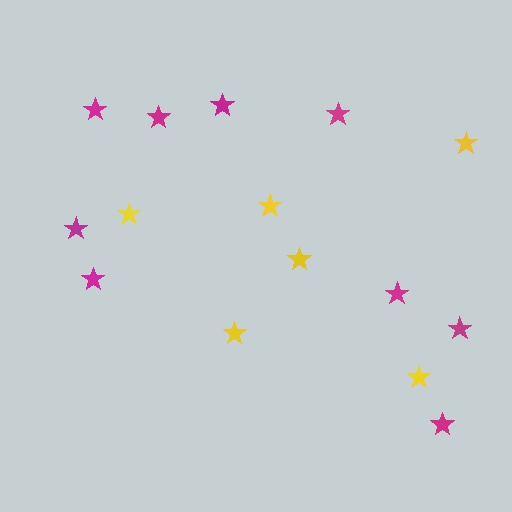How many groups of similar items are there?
There are 2 groups: one group of magenta stars (9) and one group of yellow stars (6).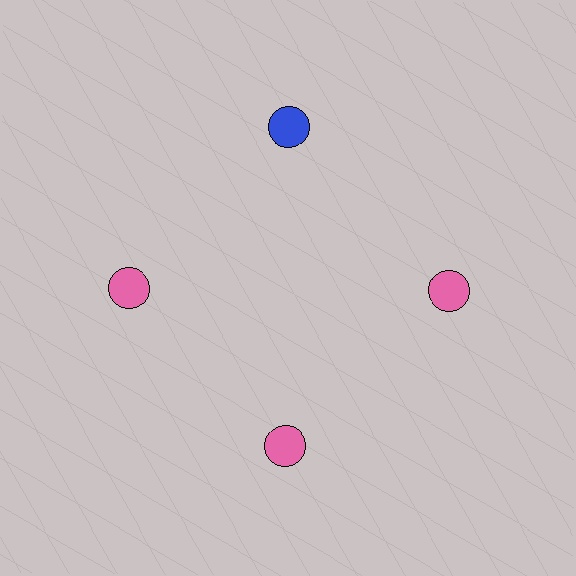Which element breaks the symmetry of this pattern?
The blue circle at roughly the 12 o'clock position breaks the symmetry. All other shapes are pink circles.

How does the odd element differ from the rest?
It has a different color: blue instead of pink.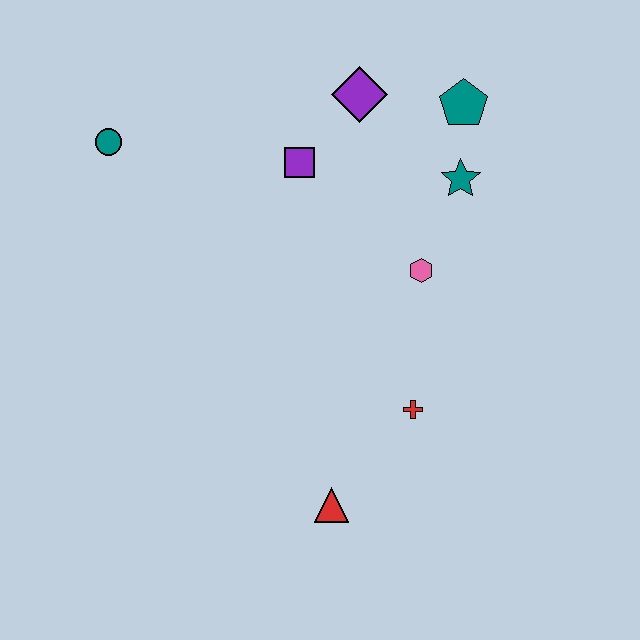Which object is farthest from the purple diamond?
The red triangle is farthest from the purple diamond.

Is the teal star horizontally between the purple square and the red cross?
No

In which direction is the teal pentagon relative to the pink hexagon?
The teal pentagon is above the pink hexagon.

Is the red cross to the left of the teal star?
Yes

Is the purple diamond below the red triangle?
No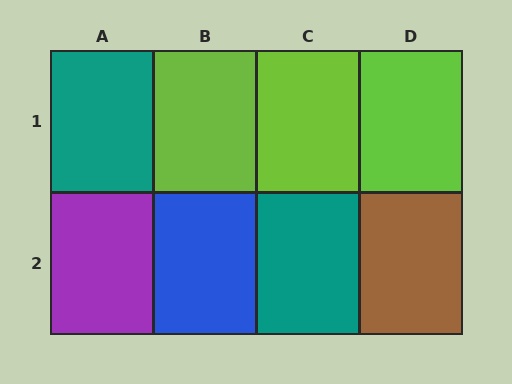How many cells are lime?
3 cells are lime.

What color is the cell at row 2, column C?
Teal.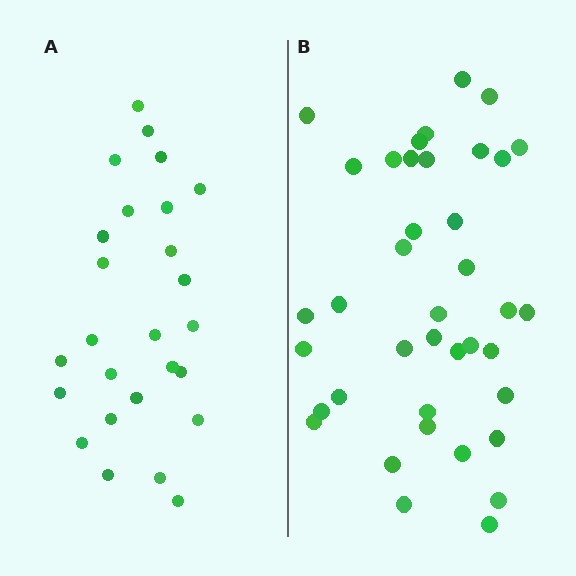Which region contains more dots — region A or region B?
Region B (the right region) has more dots.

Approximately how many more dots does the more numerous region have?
Region B has approximately 15 more dots than region A.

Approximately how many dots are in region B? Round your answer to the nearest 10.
About 40 dots. (The exact count is 39, which rounds to 40.)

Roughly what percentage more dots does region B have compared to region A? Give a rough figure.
About 50% more.